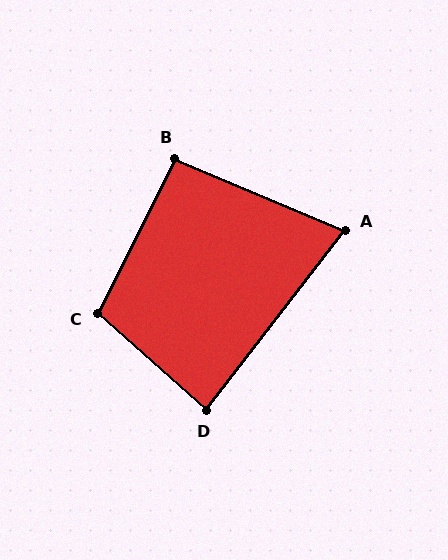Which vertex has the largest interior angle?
C, at approximately 105 degrees.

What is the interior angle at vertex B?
Approximately 94 degrees (approximately right).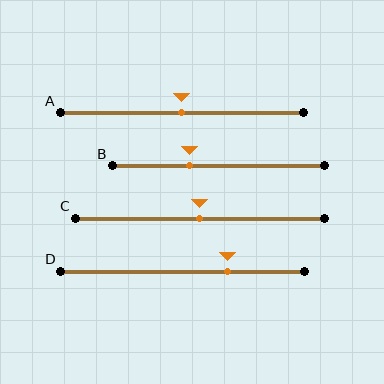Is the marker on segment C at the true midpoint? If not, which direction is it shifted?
Yes, the marker on segment C is at the true midpoint.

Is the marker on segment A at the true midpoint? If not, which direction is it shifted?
Yes, the marker on segment A is at the true midpoint.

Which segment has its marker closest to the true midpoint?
Segment A has its marker closest to the true midpoint.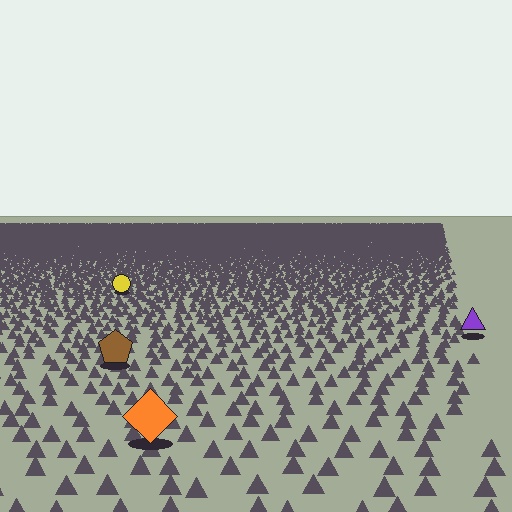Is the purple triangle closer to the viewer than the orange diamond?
No. The orange diamond is closer — you can tell from the texture gradient: the ground texture is coarser near it.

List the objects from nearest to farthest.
From nearest to farthest: the orange diamond, the brown pentagon, the purple triangle, the yellow circle.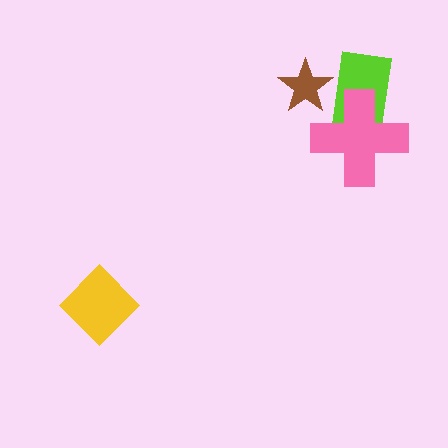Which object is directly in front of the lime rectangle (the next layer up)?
The pink cross is directly in front of the lime rectangle.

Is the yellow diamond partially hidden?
No, no other shape covers it.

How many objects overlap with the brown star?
1 object overlaps with the brown star.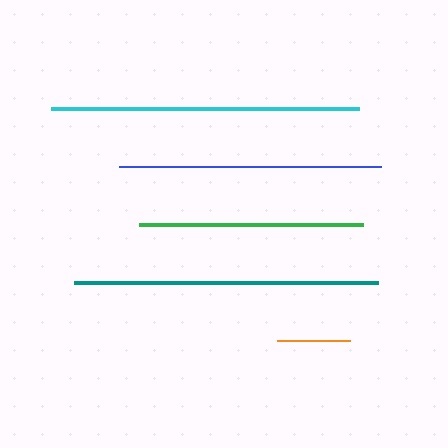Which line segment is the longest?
The cyan line is the longest at approximately 308 pixels.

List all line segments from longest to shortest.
From longest to shortest: cyan, teal, blue, green, orange.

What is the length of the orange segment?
The orange segment is approximately 74 pixels long.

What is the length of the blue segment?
The blue segment is approximately 262 pixels long.